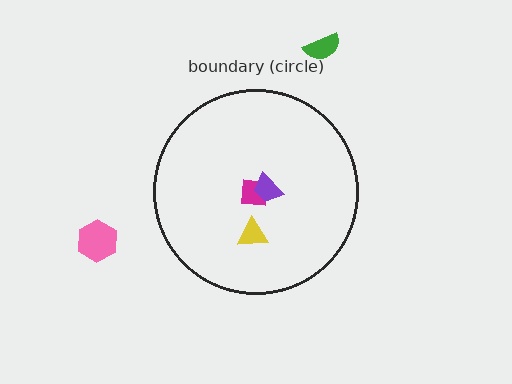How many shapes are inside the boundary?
3 inside, 2 outside.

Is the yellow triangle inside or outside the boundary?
Inside.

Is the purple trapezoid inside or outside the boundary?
Inside.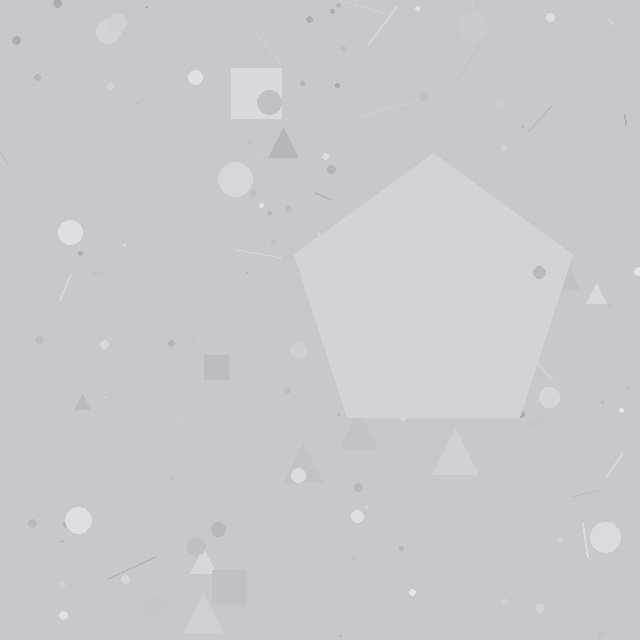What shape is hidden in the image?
A pentagon is hidden in the image.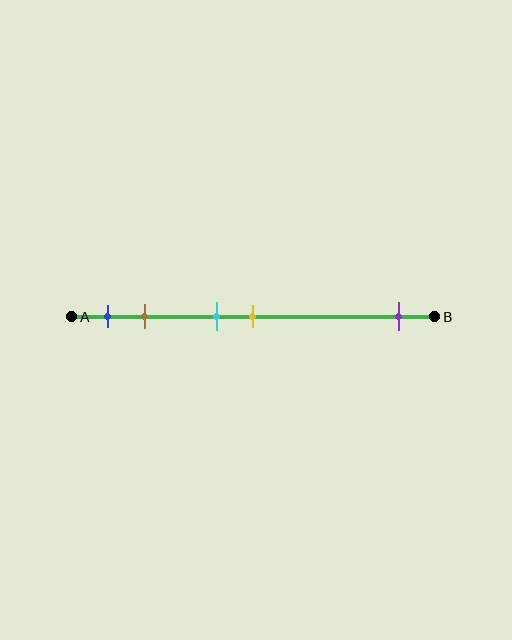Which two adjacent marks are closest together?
The cyan and yellow marks are the closest adjacent pair.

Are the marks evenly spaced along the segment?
No, the marks are not evenly spaced.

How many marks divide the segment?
There are 5 marks dividing the segment.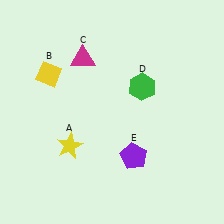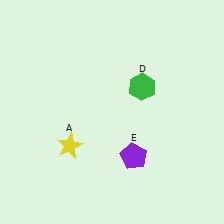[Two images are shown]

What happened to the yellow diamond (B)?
The yellow diamond (B) was removed in Image 2. It was in the top-left area of Image 1.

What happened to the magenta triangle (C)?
The magenta triangle (C) was removed in Image 2. It was in the top-left area of Image 1.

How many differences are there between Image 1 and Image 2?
There are 2 differences between the two images.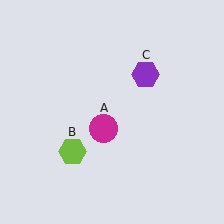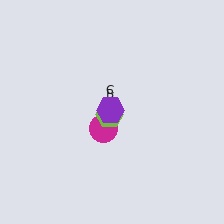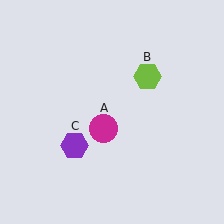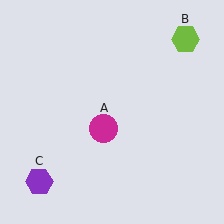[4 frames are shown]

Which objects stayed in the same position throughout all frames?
Magenta circle (object A) remained stationary.